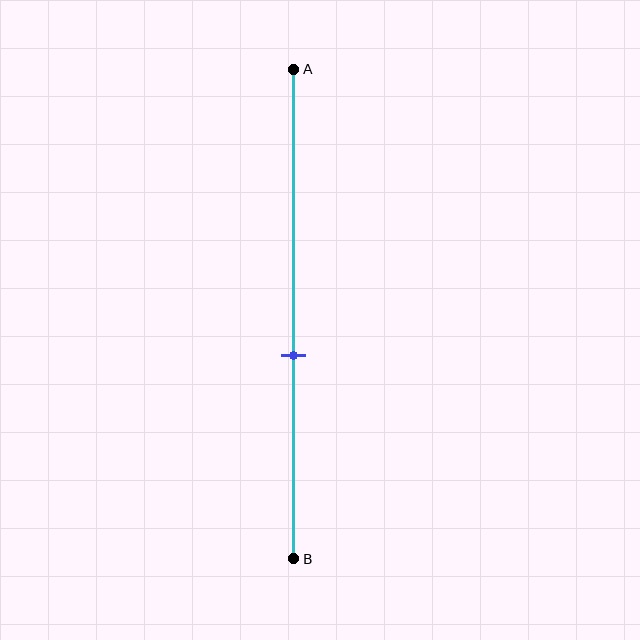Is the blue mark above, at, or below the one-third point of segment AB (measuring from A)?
The blue mark is below the one-third point of segment AB.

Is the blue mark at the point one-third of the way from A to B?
No, the mark is at about 60% from A, not at the 33% one-third point.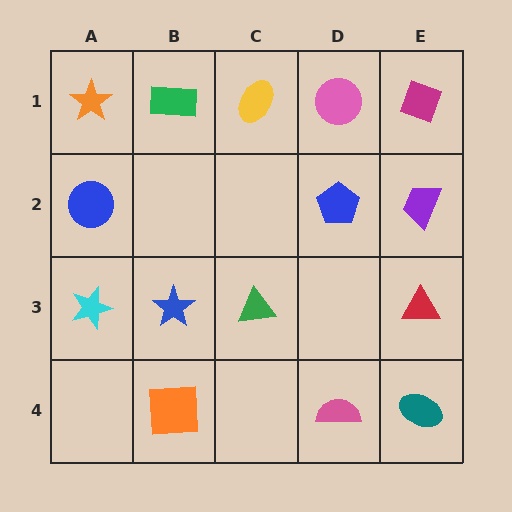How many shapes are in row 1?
5 shapes.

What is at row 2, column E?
A purple trapezoid.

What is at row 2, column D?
A blue pentagon.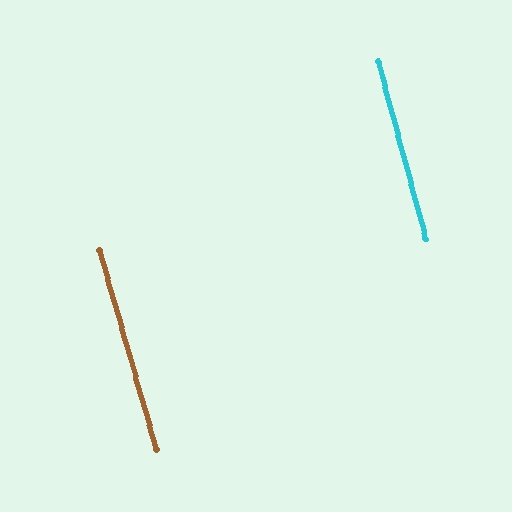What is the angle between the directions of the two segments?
Approximately 1 degree.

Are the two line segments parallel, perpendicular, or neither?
Parallel — their directions differ by only 0.8°.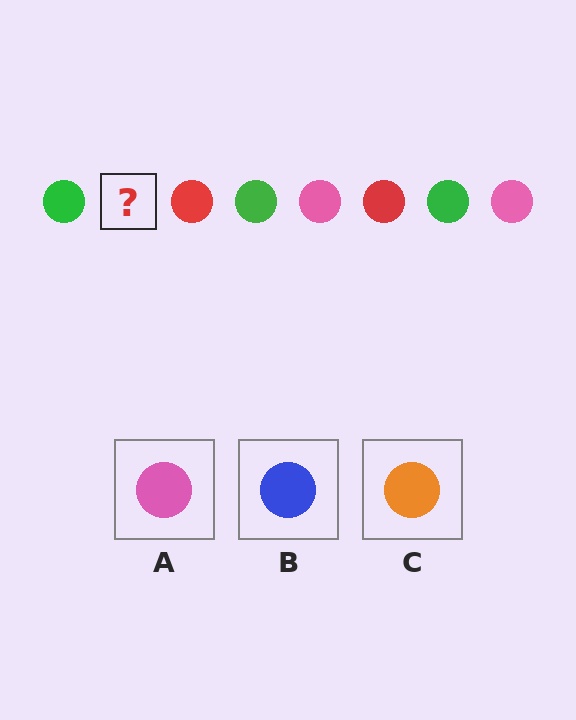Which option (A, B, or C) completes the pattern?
A.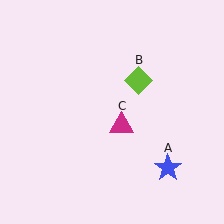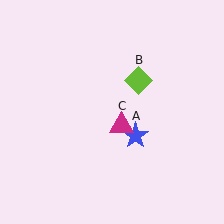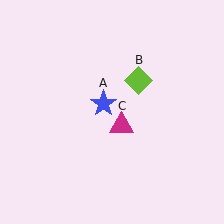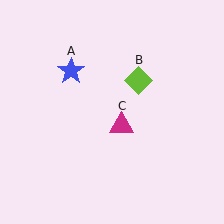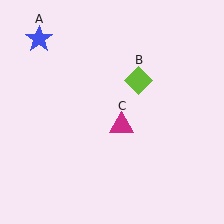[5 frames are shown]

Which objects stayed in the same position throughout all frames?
Lime diamond (object B) and magenta triangle (object C) remained stationary.